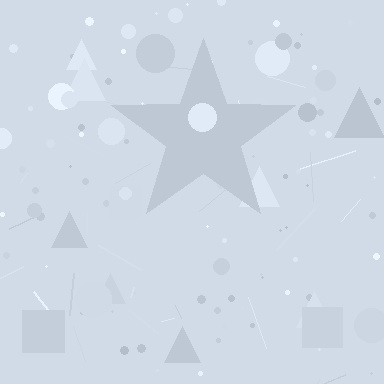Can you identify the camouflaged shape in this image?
The camouflaged shape is a star.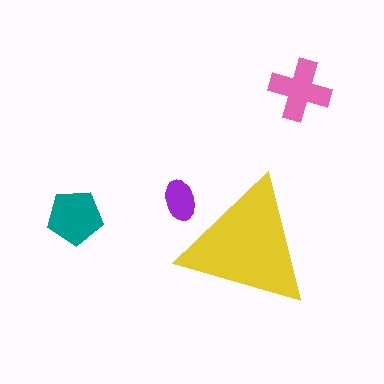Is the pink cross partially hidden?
No, the pink cross is fully visible.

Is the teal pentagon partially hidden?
No, the teal pentagon is fully visible.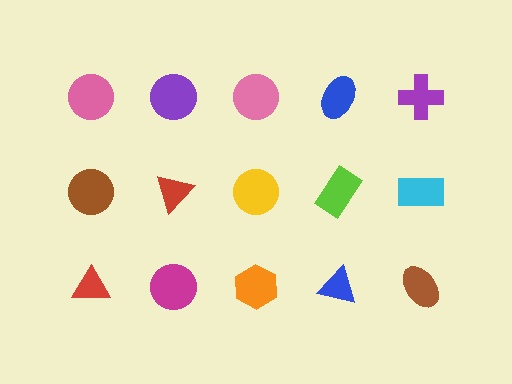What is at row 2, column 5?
A cyan rectangle.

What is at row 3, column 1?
A red triangle.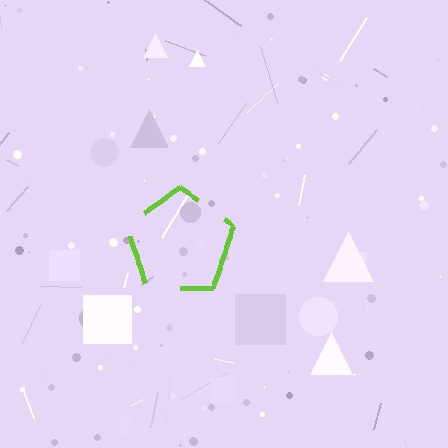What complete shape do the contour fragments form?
The contour fragments form a pentagon.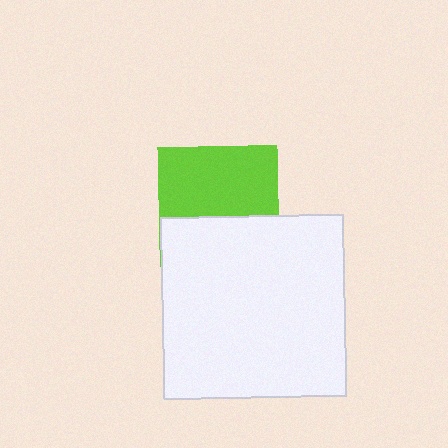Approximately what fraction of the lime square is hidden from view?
Roughly 42% of the lime square is hidden behind the white square.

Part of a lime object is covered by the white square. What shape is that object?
It is a square.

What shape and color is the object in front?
The object in front is a white square.